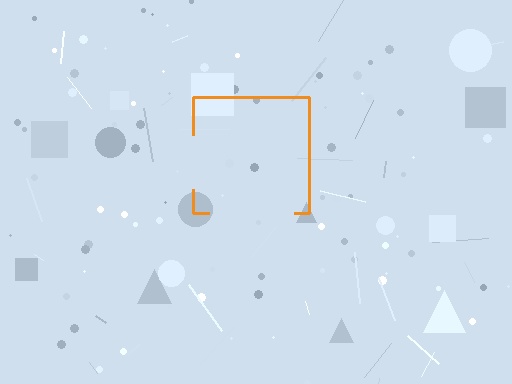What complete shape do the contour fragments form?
The contour fragments form a square.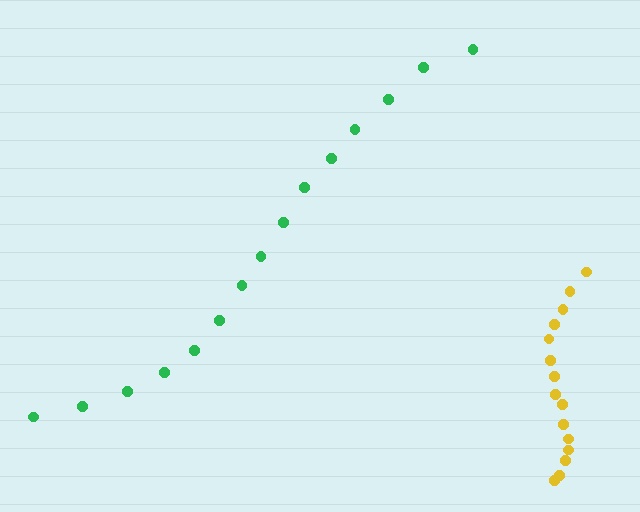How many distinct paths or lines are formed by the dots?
There are 2 distinct paths.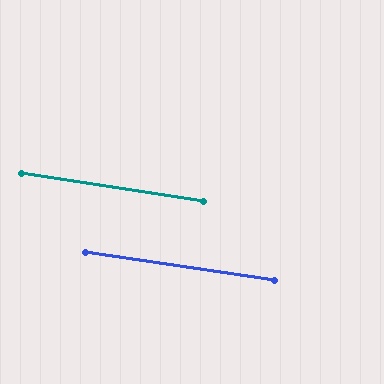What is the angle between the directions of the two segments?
Approximately 0 degrees.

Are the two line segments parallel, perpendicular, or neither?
Parallel — their directions differ by only 0.2°.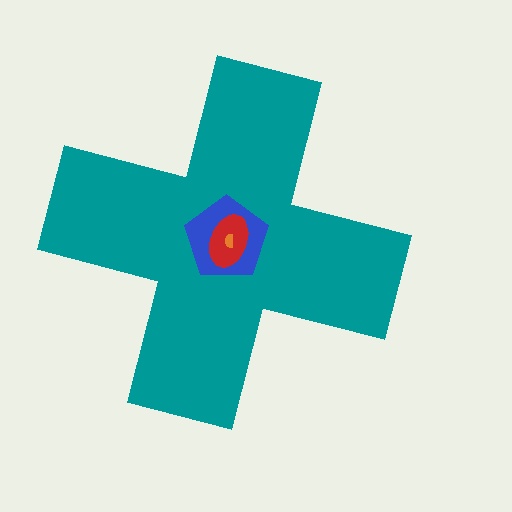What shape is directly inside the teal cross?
The blue pentagon.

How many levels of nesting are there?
4.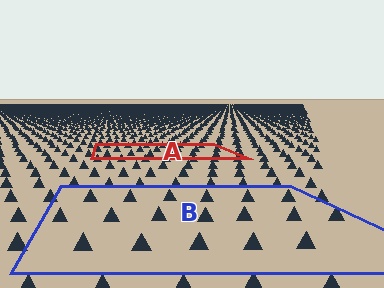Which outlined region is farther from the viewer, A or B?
Region A is farther from the viewer — the texture elements inside it appear smaller and more densely packed.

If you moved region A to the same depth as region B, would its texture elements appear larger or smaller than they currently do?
They would appear larger. At a closer depth, the same texture elements are projected at a bigger on-screen size.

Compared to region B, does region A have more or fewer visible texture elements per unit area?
Region A has more texture elements per unit area — they are packed more densely because it is farther away.